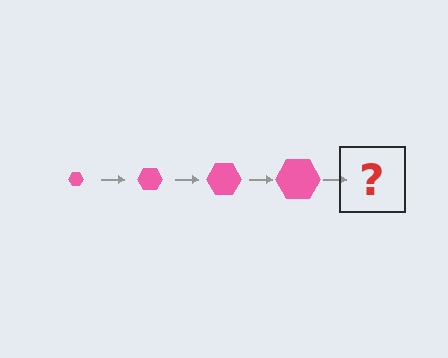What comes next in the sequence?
The next element should be a pink hexagon, larger than the previous one.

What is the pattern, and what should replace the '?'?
The pattern is that the hexagon gets progressively larger each step. The '?' should be a pink hexagon, larger than the previous one.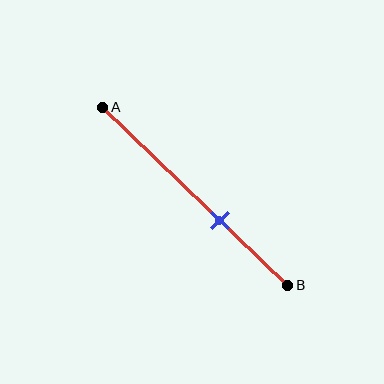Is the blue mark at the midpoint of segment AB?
No, the mark is at about 65% from A, not at the 50% midpoint.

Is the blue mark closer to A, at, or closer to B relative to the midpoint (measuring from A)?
The blue mark is closer to point B than the midpoint of segment AB.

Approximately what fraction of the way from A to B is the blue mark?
The blue mark is approximately 65% of the way from A to B.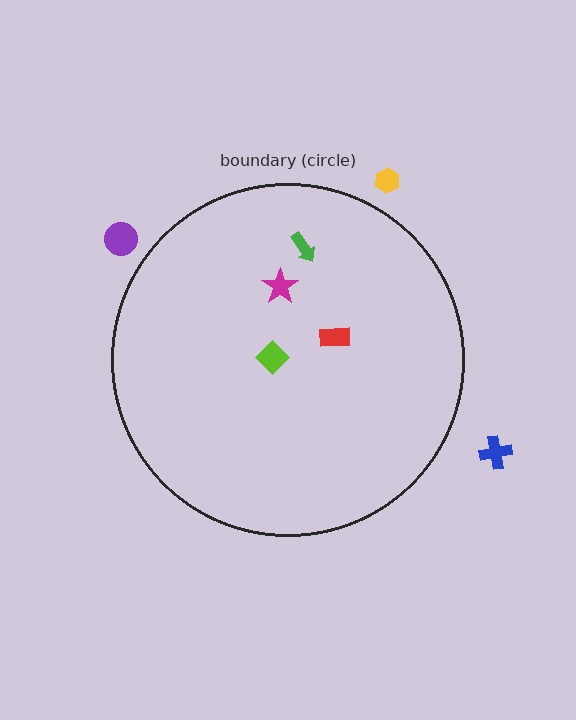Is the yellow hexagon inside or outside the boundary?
Outside.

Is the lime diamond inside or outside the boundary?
Inside.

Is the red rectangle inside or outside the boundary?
Inside.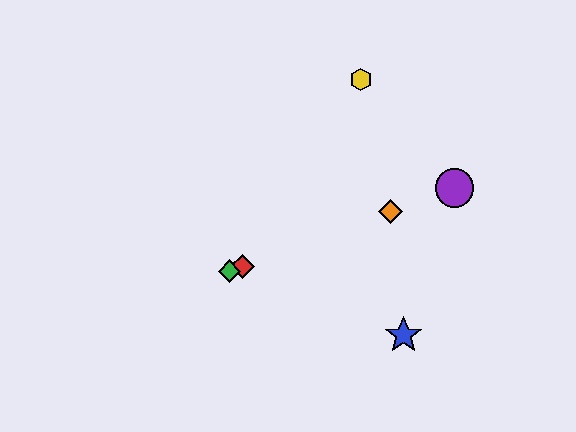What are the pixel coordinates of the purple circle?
The purple circle is at (455, 188).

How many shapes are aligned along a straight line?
4 shapes (the red diamond, the green diamond, the purple circle, the orange diamond) are aligned along a straight line.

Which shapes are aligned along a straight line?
The red diamond, the green diamond, the purple circle, the orange diamond are aligned along a straight line.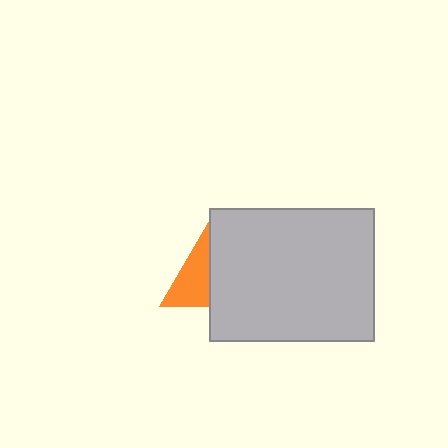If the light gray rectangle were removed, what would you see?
You would see the complete orange triangle.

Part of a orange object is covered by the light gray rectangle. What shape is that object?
It is a triangle.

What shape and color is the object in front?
The object in front is a light gray rectangle.